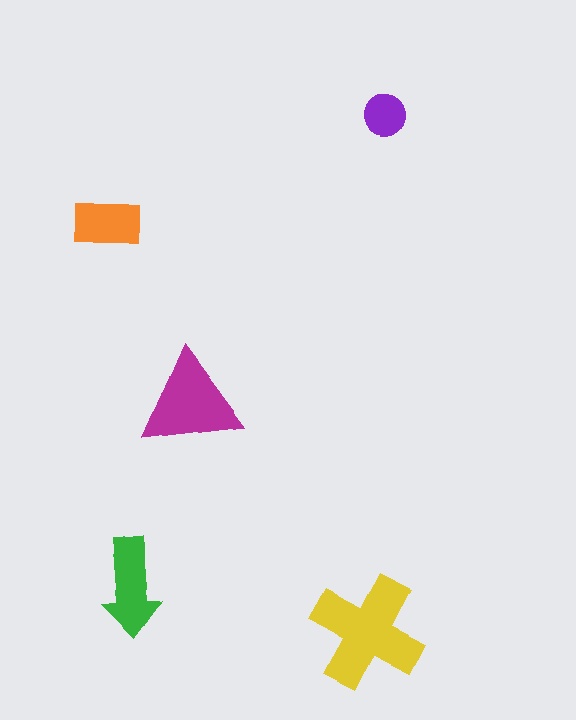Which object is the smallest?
The purple circle.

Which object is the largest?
The yellow cross.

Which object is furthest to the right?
The purple circle is rightmost.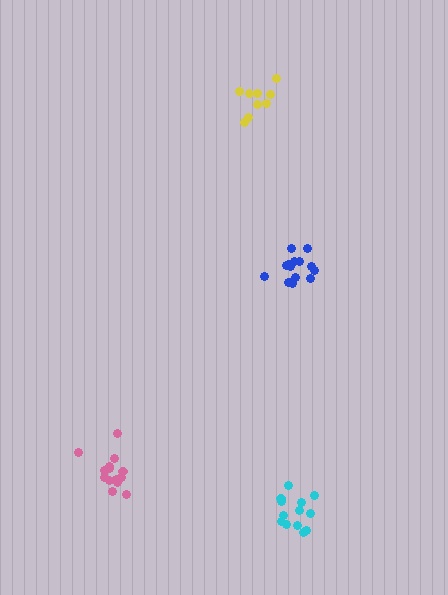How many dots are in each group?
Group 1: 9 dots, Group 2: 13 dots, Group 3: 14 dots, Group 4: 15 dots (51 total).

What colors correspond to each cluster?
The clusters are colored: yellow, cyan, pink, blue.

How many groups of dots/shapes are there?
There are 4 groups.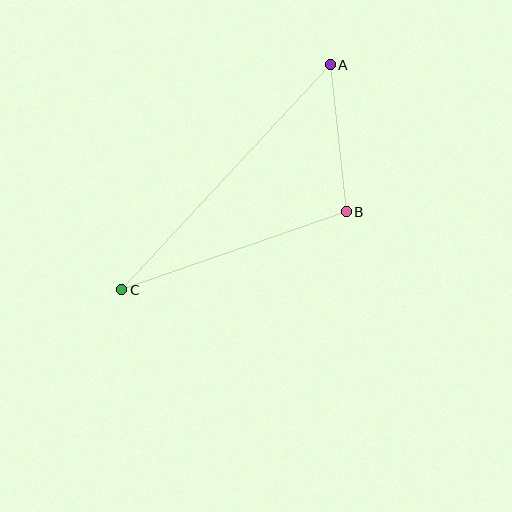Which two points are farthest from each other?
Points A and C are farthest from each other.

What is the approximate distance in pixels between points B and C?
The distance between B and C is approximately 237 pixels.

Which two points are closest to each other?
Points A and B are closest to each other.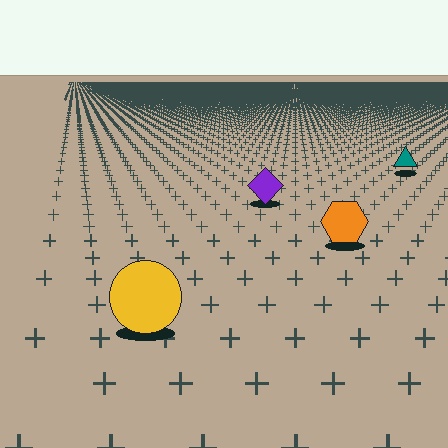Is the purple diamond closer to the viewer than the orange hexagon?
No. The orange hexagon is closer — you can tell from the texture gradient: the ground texture is coarser near it.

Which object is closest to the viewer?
The yellow circle is closest. The texture marks near it are larger and more spread out.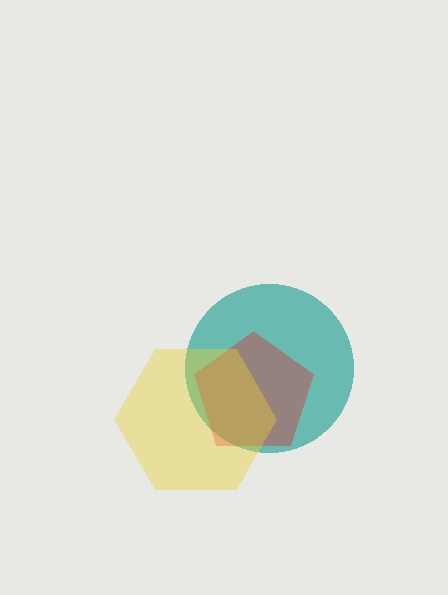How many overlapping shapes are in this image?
There are 3 overlapping shapes in the image.